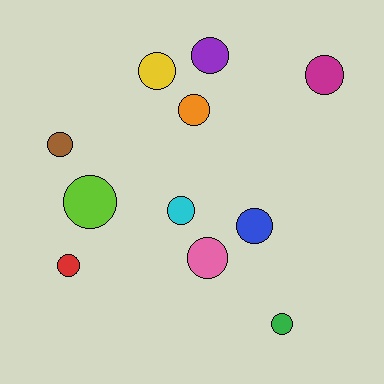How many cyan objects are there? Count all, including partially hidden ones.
There is 1 cyan object.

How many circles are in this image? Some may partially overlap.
There are 11 circles.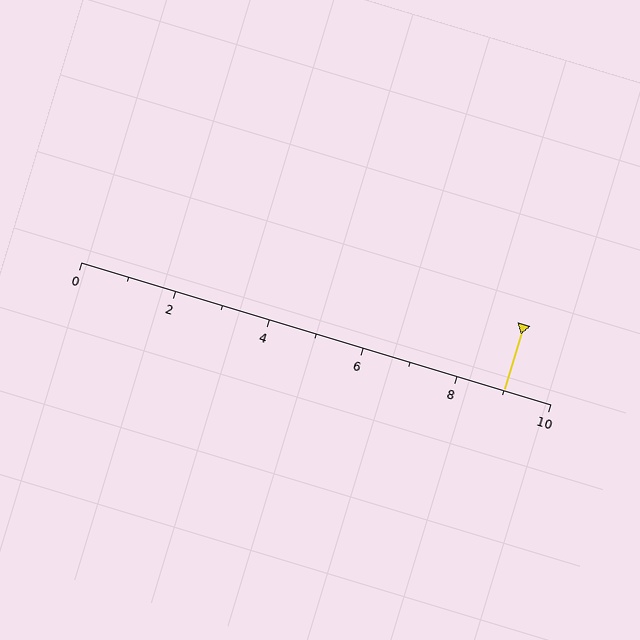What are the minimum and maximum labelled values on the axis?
The axis runs from 0 to 10.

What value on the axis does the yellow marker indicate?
The marker indicates approximately 9.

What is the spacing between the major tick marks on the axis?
The major ticks are spaced 2 apart.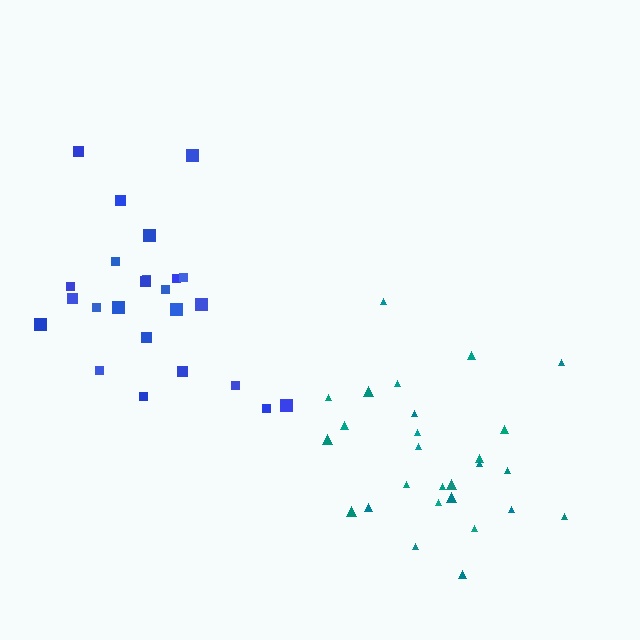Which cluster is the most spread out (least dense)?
Blue.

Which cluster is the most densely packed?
Teal.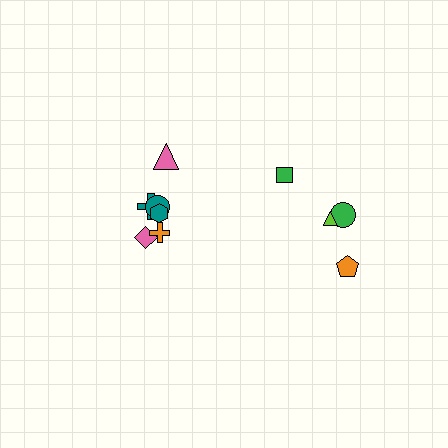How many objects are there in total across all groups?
There are 10 objects.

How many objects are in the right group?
There are 4 objects.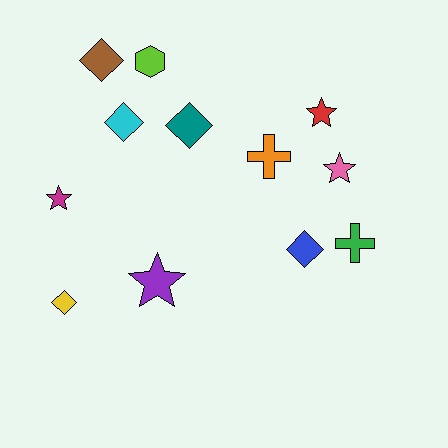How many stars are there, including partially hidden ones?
There are 4 stars.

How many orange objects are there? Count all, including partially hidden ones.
There is 1 orange object.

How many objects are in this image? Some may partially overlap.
There are 12 objects.